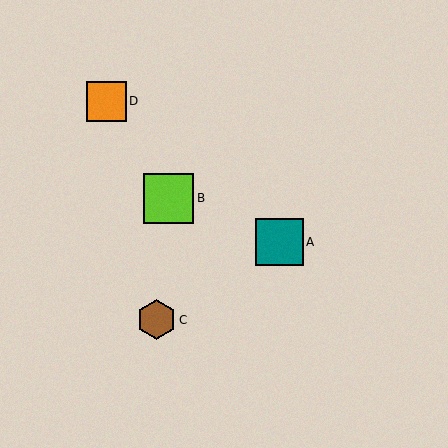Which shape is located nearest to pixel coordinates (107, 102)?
The orange square (labeled D) at (106, 101) is nearest to that location.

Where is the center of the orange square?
The center of the orange square is at (106, 101).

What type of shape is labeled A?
Shape A is a teal square.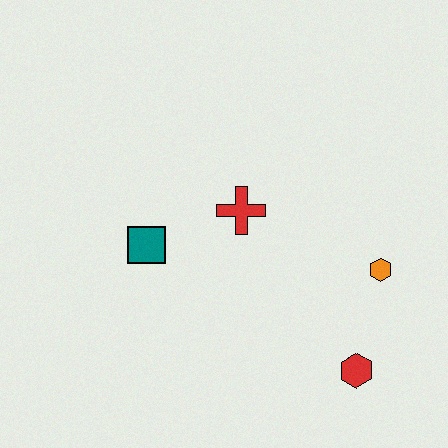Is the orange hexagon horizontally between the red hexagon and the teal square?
No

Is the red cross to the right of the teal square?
Yes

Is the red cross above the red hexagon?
Yes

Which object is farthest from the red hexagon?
The teal square is farthest from the red hexagon.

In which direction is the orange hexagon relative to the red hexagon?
The orange hexagon is above the red hexagon.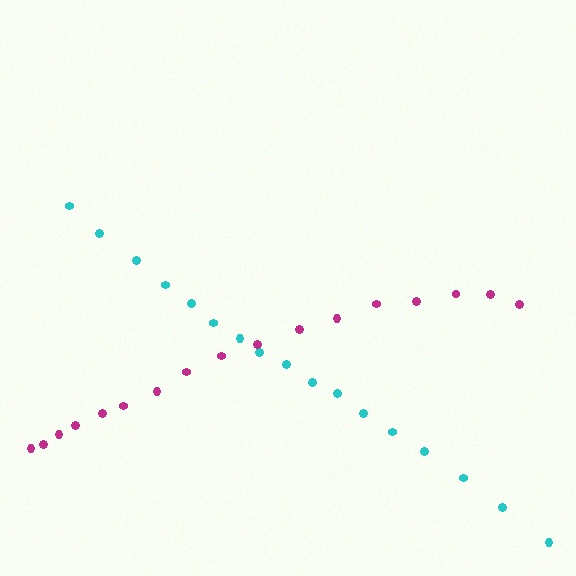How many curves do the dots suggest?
There are 2 distinct paths.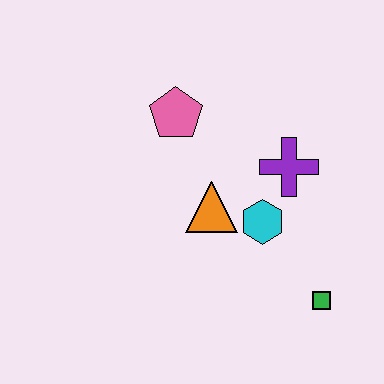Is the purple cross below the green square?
No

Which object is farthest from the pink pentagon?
The green square is farthest from the pink pentagon.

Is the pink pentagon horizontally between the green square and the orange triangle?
No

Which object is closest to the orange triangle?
The cyan hexagon is closest to the orange triangle.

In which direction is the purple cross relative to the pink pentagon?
The purple cross is to the right of the pink pentagon.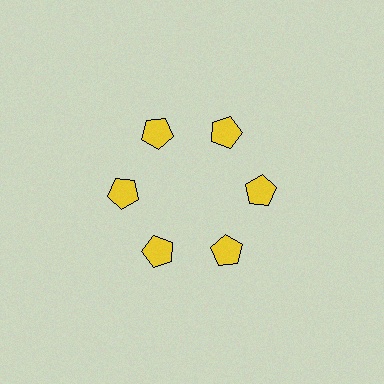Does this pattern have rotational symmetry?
Yes, this pattern has 6-fold rotational symmetry. It looks the same after rotating 60 degrees around the center.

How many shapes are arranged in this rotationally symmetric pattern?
There are 6 shapes, arranged in 6 groups of 1.